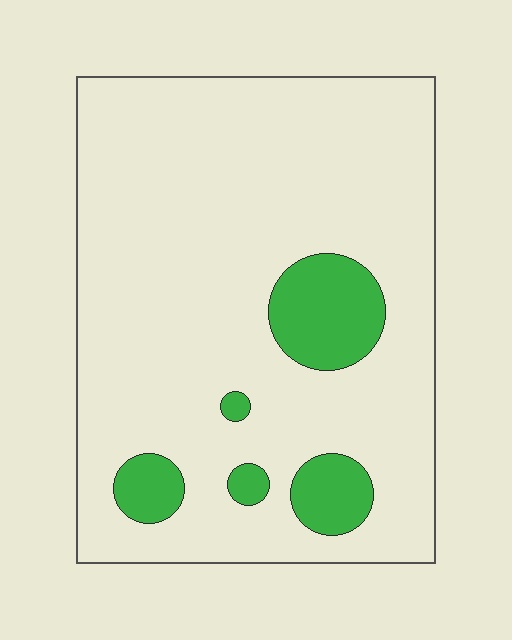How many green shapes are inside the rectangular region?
5.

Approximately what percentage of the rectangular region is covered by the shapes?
Approximately 15%.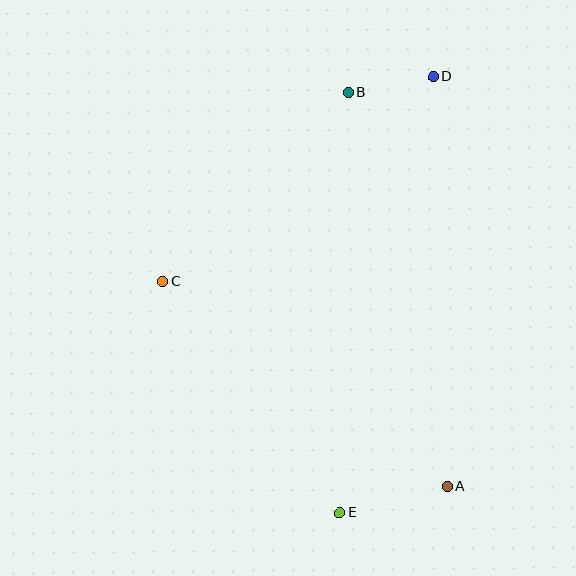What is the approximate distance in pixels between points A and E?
The distance between A and E is approximately 111 pixels.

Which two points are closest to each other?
Points B and D are closest to each other.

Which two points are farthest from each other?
Points D and E are farthest from each other.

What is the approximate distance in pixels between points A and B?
The distance between A and B is approximately 406 pixels.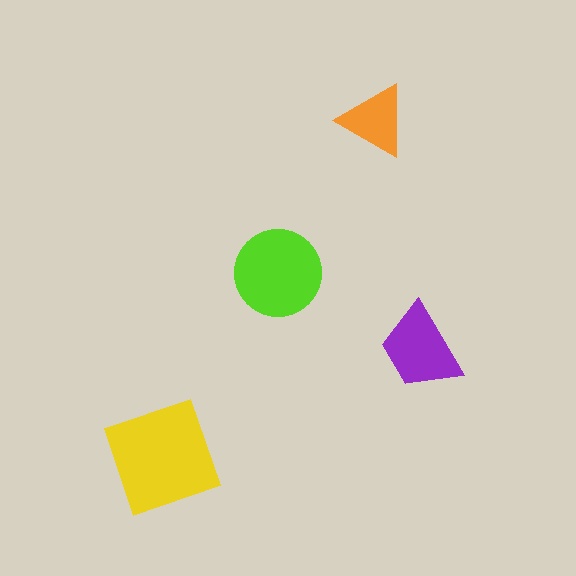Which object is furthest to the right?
The purple trapezoid is rightmost.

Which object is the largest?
The yellow square.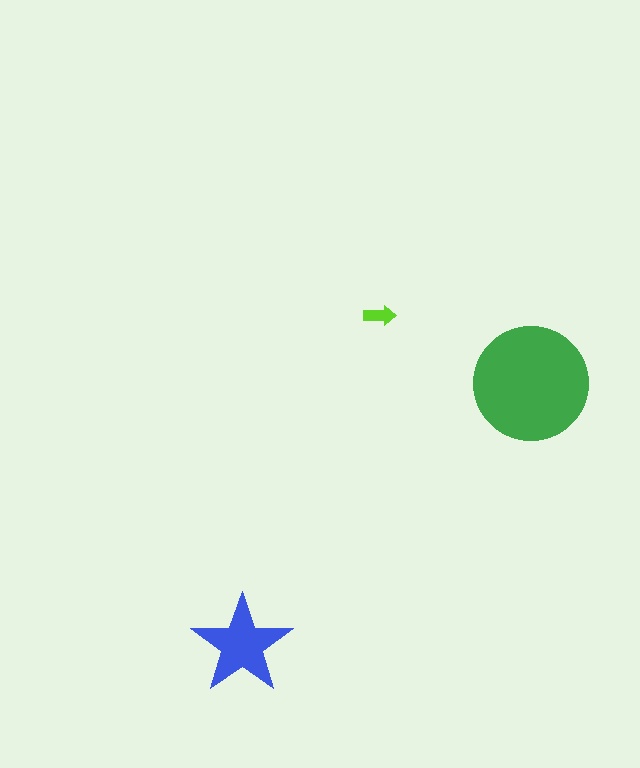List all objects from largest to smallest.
The green circle, the blue star, the lime arrow.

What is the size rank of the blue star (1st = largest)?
2nd.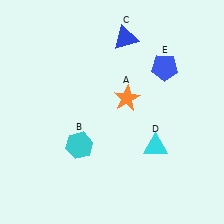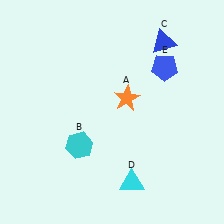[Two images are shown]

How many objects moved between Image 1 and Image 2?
2 objects moved between the two images.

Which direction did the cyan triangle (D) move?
The cyan triangle (D) moved down.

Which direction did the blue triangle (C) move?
The blue triangle (C) moved right.